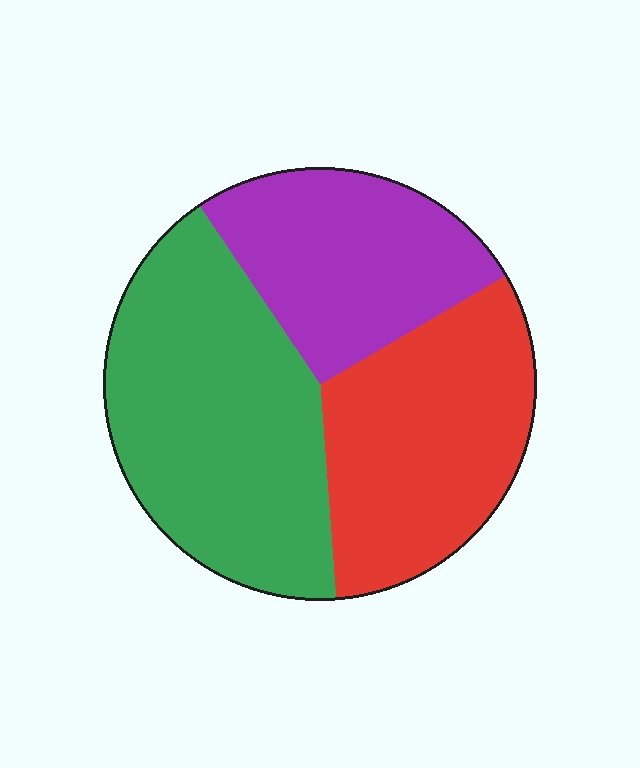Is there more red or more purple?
Red.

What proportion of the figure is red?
Red takes up between a sixth and a third of the figure.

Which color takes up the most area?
Green, at roughly 40%.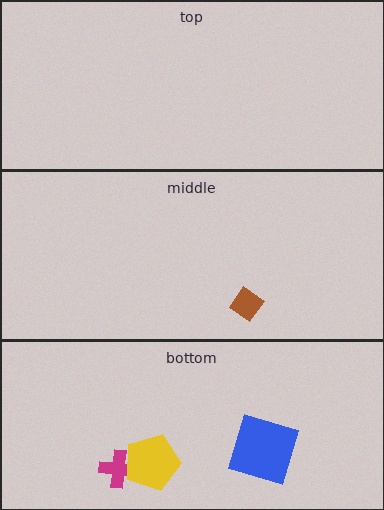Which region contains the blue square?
The bottom region.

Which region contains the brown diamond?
The middle region.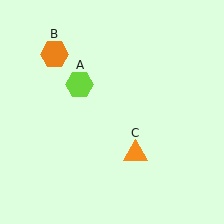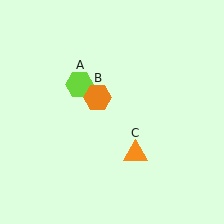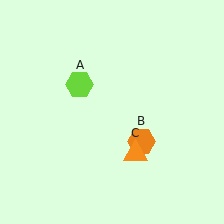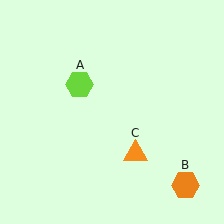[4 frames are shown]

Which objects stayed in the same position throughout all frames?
Lime hexagon (object A) and orange triangle (object C) remained stationary.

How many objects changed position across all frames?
1 object changed position: orange hexagon (object B).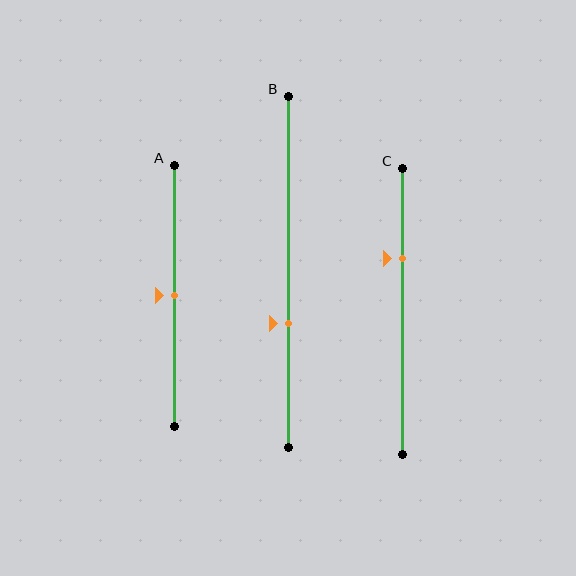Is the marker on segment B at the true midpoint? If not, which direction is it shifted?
No, the marker on segment B is shifted downward by about 15% of the segment length.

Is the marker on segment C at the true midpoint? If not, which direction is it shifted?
No, the marker on segment C is shifted upward by about 19% of the segment length.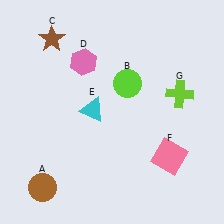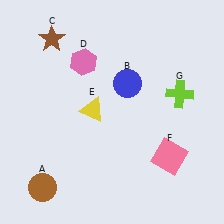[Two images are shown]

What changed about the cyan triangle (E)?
In Image 1, E is cyan. In Image 2, it changed to yellow.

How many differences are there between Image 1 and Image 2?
There are 2 differences between the two images.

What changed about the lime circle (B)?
In Image 1, B is lime. In Image 2, it changed to blue.